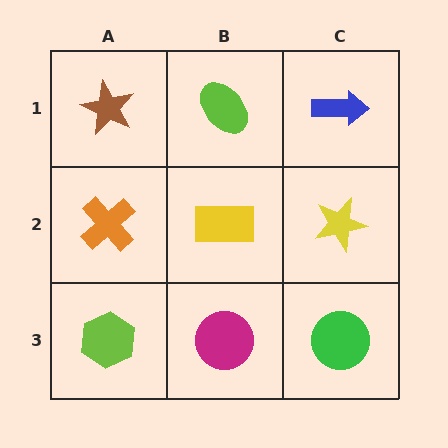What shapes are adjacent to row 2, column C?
A blue arrow (row 1, column C), a green circle (row 3, column C), a yellow rectangle (row 2, column B).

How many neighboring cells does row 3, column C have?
2.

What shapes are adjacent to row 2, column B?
A lime ellipse (row 1, column B), a magenta circle (row 3, column B), an orange cross (row 2, column A), a yellow star (row 2, column C).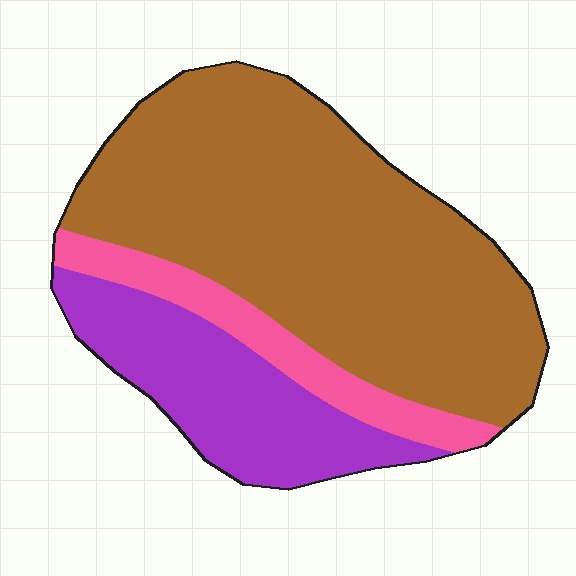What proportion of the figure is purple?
Purple covers around 25% of the figure.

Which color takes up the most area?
Brown, at roughly 65%.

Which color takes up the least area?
Pink, at roughly 10%.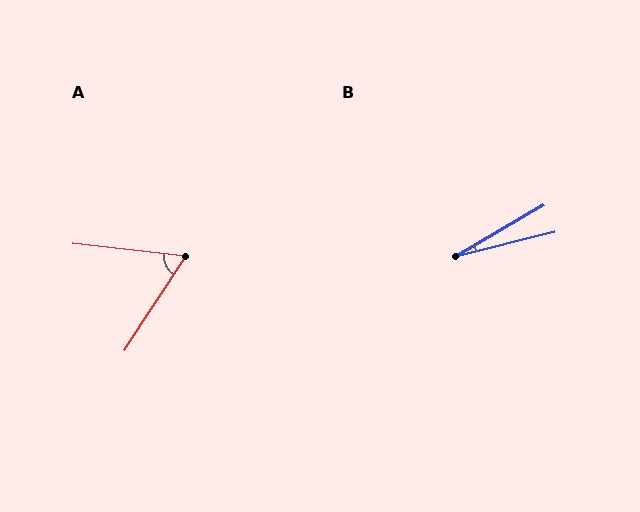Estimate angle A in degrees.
Approximately 63 degrees.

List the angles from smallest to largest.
B (16°), A (63°).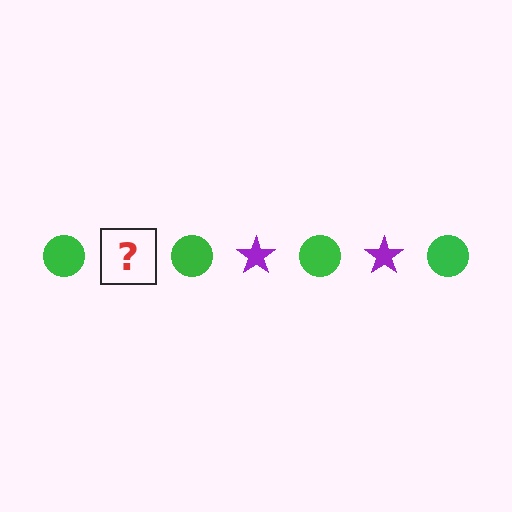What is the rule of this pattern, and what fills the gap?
The rule is that the pattern alternates between green circle and purple star. The gap should be filled with a purple star.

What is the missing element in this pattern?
The missing element is a purple star.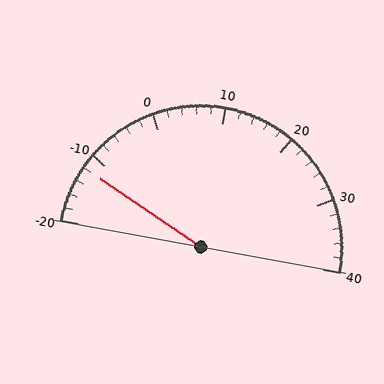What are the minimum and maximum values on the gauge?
The gauge ranges from -20 to 40.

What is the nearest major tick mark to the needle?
The nearest major tick mark is -10.